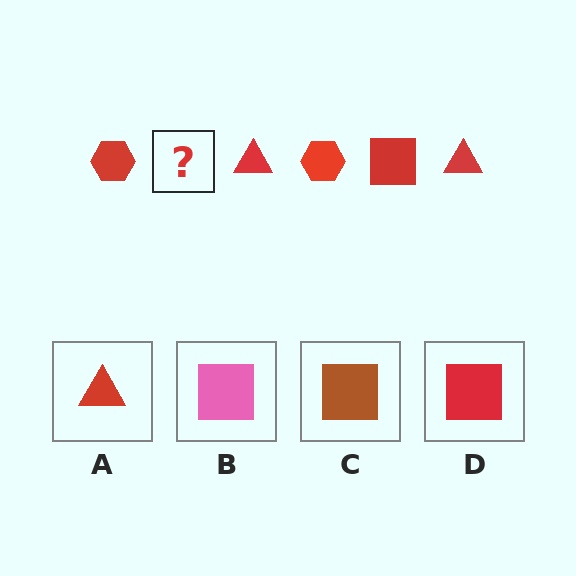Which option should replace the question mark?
Option D.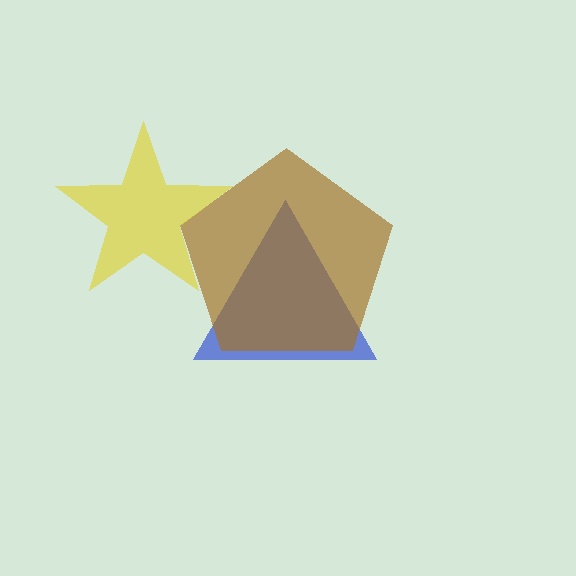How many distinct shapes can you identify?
There are 3 distinct shapes: a blue triangle, a brown pentagon, a yellow star.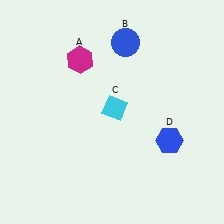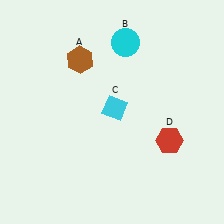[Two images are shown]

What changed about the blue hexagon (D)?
In Image 1, D is blue. In Image 2, it changed to red.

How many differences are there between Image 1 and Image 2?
There are 3 differences between the two images.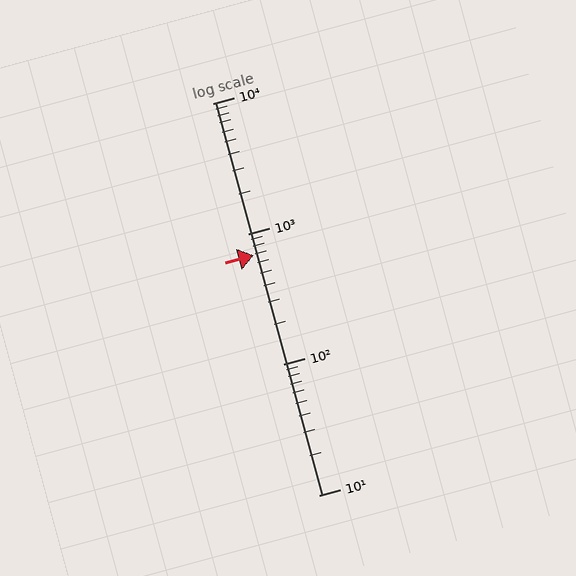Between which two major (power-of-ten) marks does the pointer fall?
The pointer is between 100 and 1000.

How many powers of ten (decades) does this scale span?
The scale spans 3 decades, from 10 to 10000.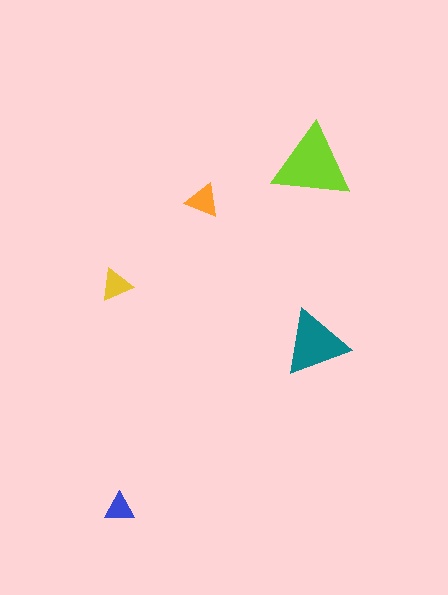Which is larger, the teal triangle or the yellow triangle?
The teal one.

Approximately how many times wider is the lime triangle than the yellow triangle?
About 2.5 times wider.